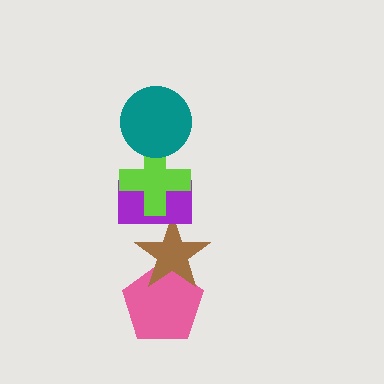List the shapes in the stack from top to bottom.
From top to bottom: the teal circle, the lime cross, the purple rectangle, the brown star, the pink pentagon.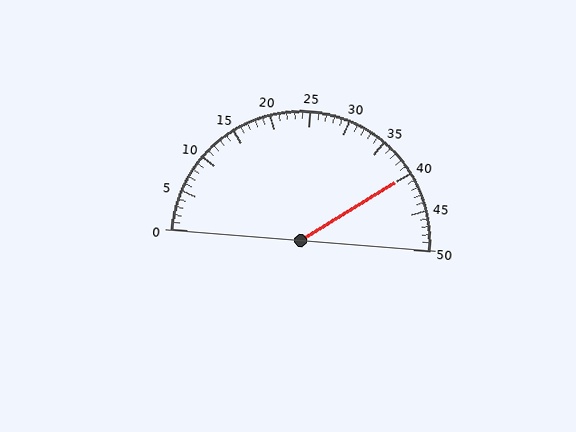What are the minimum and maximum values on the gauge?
The gauge ranges from 0 to 50.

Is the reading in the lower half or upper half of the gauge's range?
The reading is in the upper half of the range (0 to 50).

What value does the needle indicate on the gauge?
The needle indicates approximately 40.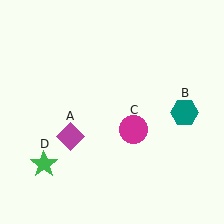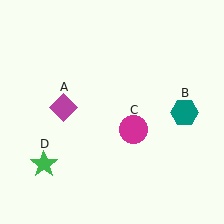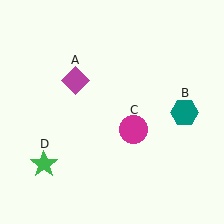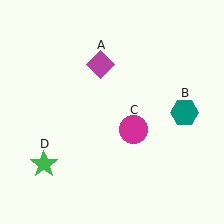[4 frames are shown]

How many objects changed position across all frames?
1 object changed position: magenta diamond (object A).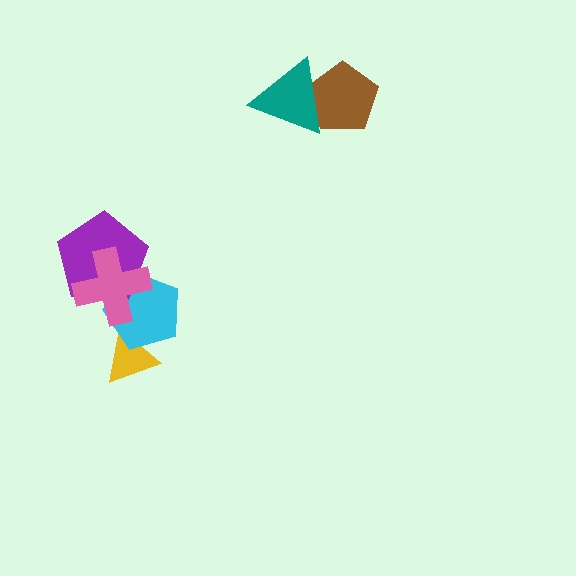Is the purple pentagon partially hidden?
Yes, it is partially covered by another shape.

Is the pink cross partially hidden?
No, no other shape covers it.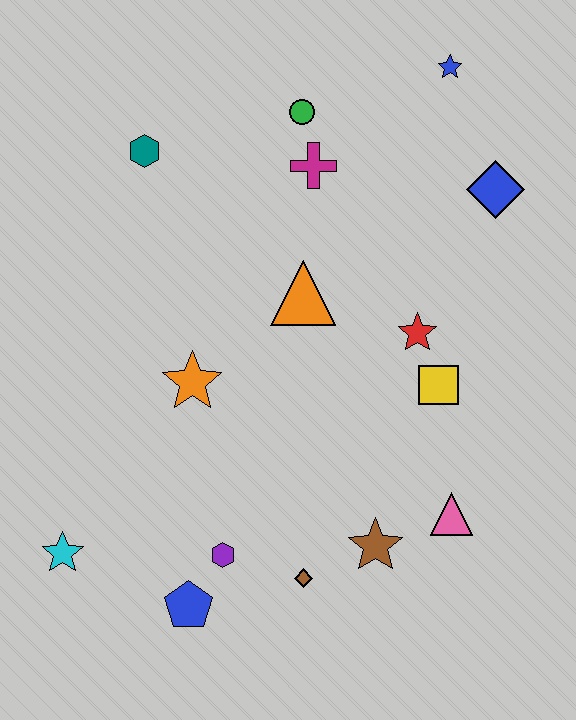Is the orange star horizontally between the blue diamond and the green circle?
No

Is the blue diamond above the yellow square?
Yes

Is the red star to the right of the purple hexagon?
Yes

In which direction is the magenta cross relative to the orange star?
The magenta cross is above the orange star.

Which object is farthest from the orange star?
The blue star is farthest from the orange star.